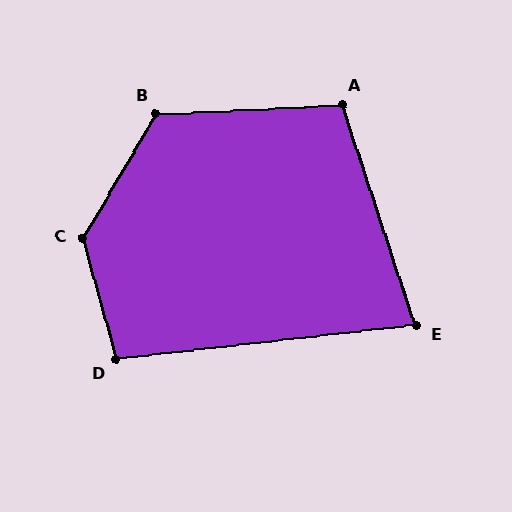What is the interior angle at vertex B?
Approximately 123 degrees (obtuse).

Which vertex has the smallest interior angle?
E, at approximately 78 degrees.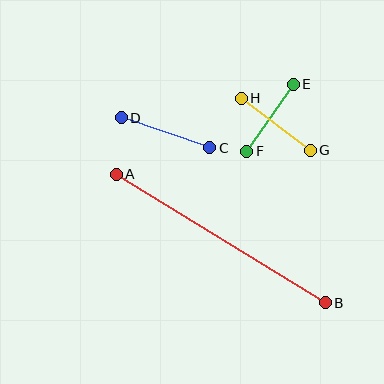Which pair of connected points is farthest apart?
Points A and B are farthest apart.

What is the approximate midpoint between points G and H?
The midpoint is at approximately (276, 124) pixels.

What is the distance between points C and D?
The distance is approximately 93 pixels.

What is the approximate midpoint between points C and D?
The midpoint is at approximately (166, 133) pixels.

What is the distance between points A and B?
The distance is approximately 245 pixels.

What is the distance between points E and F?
The distance is approximately 82 pixels.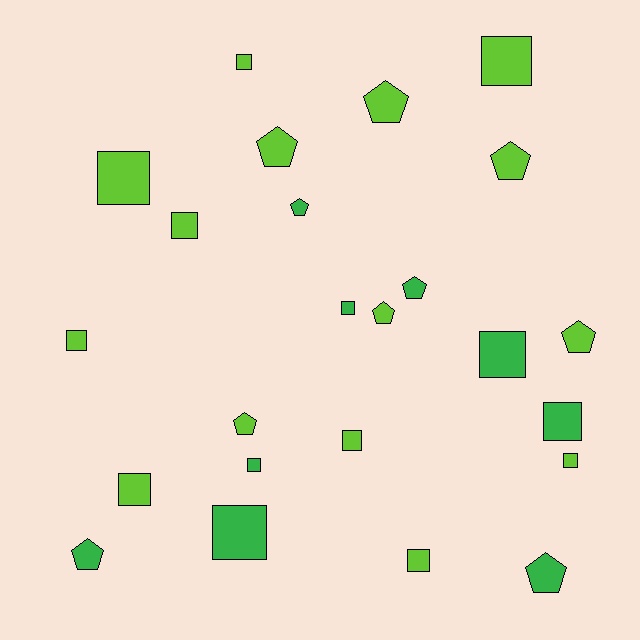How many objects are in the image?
There are 24 objects.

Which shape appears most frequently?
Square, with 14 objects.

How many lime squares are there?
There are 9 lime squares.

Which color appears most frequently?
Lime, with 15 objects.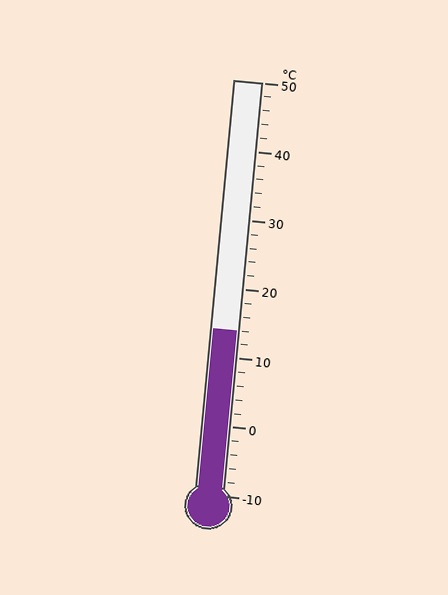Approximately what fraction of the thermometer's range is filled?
The thermometer is filled to approximately 40% of its range.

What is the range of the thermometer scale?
The thermometer scale ranges from -10°C to 50°C.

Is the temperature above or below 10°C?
The temperature is above 10°C.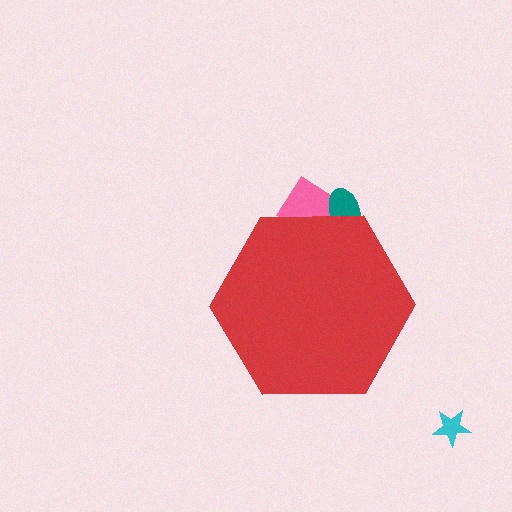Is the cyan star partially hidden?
No, the cyan star is fully visible.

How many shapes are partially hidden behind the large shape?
2 shapes are partially hidden.